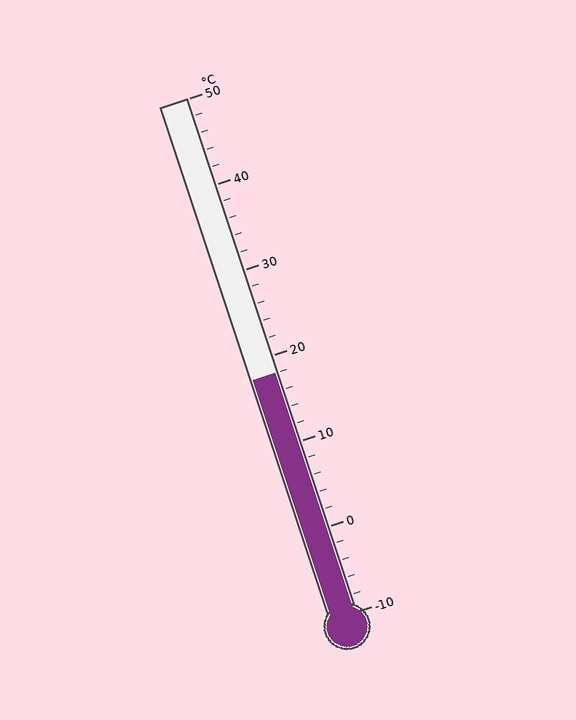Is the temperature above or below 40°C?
The temperature is below 40°C.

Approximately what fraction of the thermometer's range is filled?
The thermometer is filled to approximately 45% of its range.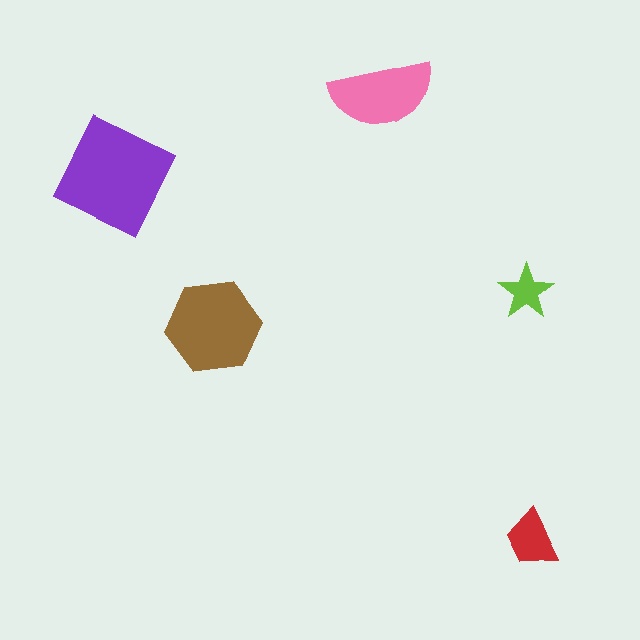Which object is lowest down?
The red trapezoid is bottommost.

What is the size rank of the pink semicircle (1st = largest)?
3rd.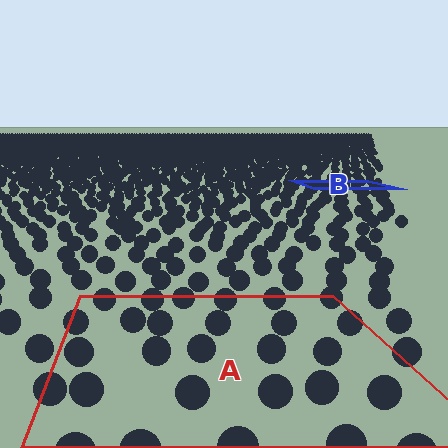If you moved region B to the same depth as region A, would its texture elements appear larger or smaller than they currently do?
They would appear larger. At a closer depth, the same texture elements are projected at a bigger on-screen size.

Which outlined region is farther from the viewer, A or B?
Region B is farther from the viewer — the texture elements inside it appear smaller and more densely packed.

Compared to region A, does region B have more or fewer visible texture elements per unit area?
Region B has more texture elements per unit area — they are packed more densely because it is farther away.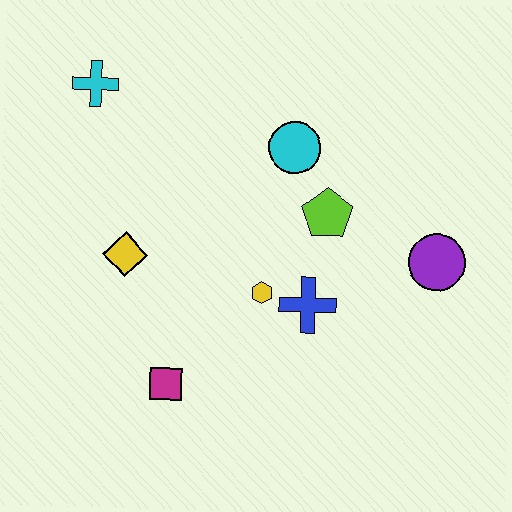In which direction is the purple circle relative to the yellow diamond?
The purple circle is to the right of the yellow diamond.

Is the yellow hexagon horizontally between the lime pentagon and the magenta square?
Yes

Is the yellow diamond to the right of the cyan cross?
Yes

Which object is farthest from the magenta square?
The cyan cross is farthest from the magenta square.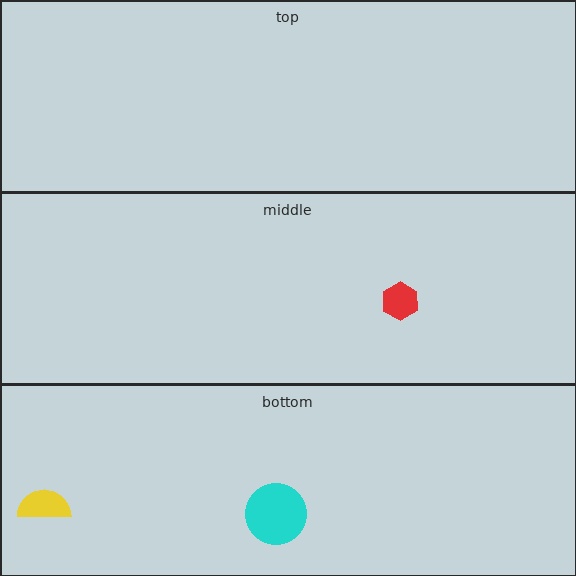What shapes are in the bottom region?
The cyan circle, the yellow semicircle.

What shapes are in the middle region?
The red hexagon.